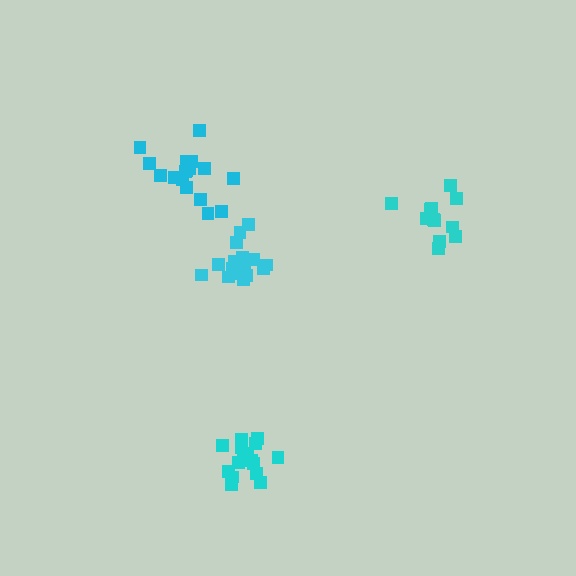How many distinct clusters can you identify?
There are 4 distinct clusters.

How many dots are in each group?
Group 1: 16 dots, Group 2: 12 dots, Group 3: 16 dots, Group 4: 17 dots (61 total).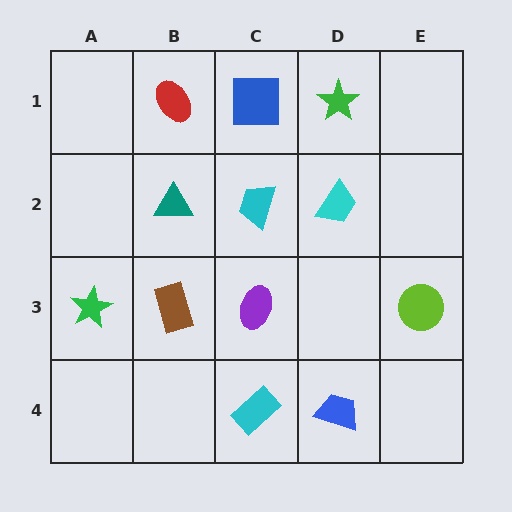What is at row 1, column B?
A red ellipse.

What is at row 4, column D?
A blue trapezoid.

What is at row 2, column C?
A cyan trapezoid.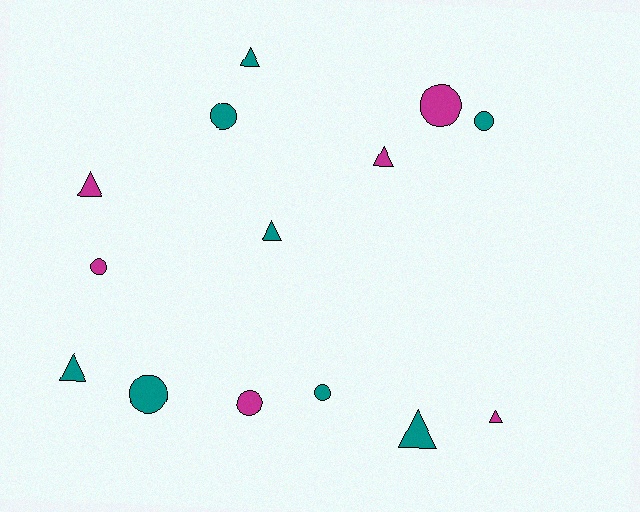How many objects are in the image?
There are 14 objects.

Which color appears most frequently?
Teal, with 8 objects.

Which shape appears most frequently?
Circle, with 7 objects.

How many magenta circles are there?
There are 3 magenta circles.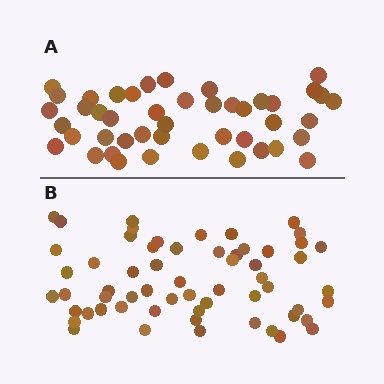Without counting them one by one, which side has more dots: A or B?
Region B (the bottom region) has more dots.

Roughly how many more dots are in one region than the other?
Region B has approximately 15 more dots than region A.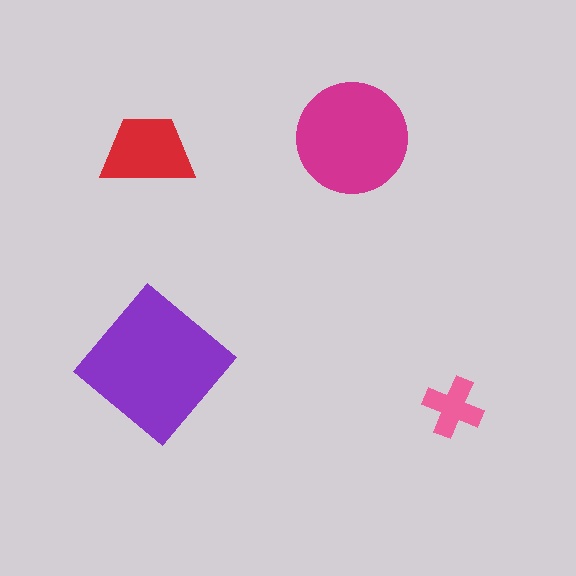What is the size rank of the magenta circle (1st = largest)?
2nd.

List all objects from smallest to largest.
The pink cross, the red trapezoid, the magenta circle, the purple diamond.